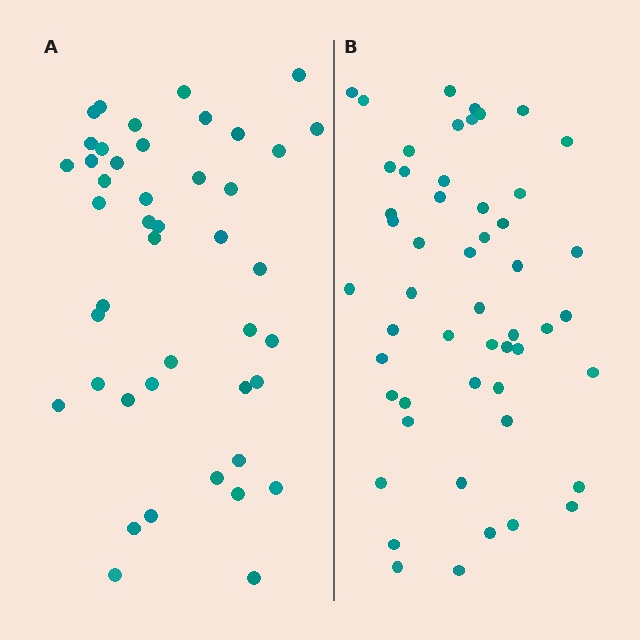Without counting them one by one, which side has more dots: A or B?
Region B (the right region) has more dots.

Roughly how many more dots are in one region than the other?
Region B has roughly 8 or so more dots than region A.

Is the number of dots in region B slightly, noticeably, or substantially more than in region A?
Region B has only slightly more — the two regions are fairly close. The ratio is roughly 1.2 to 1.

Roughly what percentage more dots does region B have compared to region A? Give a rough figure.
About 20% more.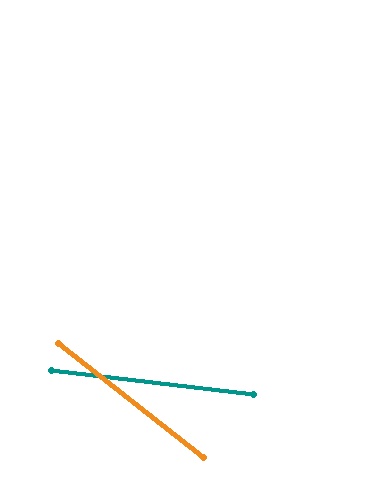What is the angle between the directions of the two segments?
Approximately 32 degrees.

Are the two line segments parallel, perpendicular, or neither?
Neither parallel nor perpendicular — they differ by about 32°.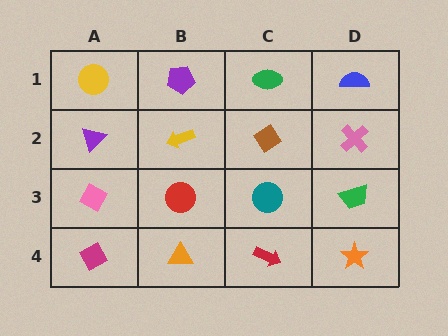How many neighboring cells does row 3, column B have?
4.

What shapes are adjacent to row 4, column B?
A red circle (row 3, column B), a magenta diamond (row 4, column A), a red arrow (row 4, column C).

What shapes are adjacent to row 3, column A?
A purple triangle (row 2, column A), a magenta diamond (row 4, column A), a red circle (row 3, column B).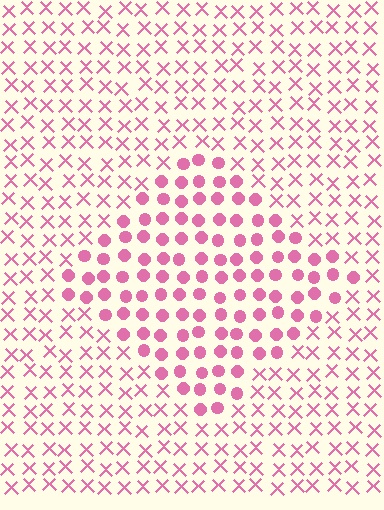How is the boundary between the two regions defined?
The boundary is defined by a change in element shape: circles inside vs. X marks outside. All elements share the same color and spacing.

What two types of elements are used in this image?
The image uses circles inside the diamond region and X marks outside it.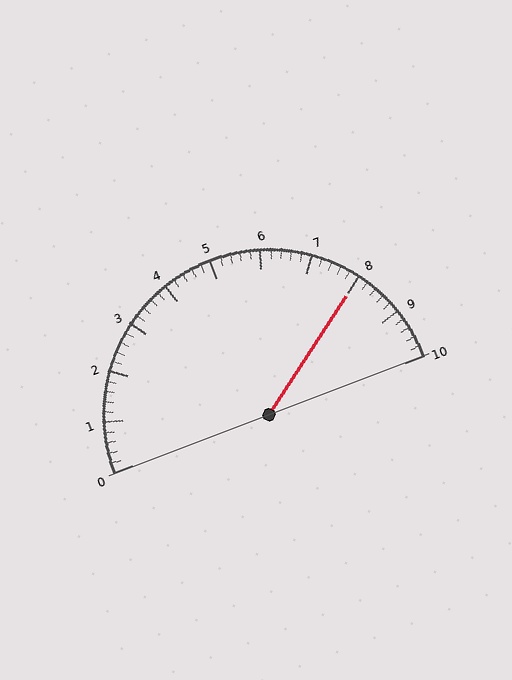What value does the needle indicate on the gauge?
The needle indicates approximately 8.0.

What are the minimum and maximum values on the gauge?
The gauge ranges from 0 to 10.